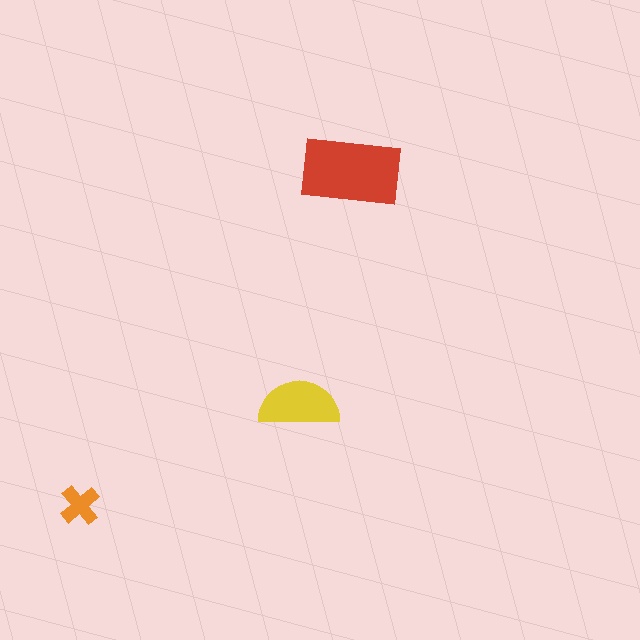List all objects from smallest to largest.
The orange cross, the yellow semicircle, the red rectangle.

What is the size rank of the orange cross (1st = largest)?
3rd.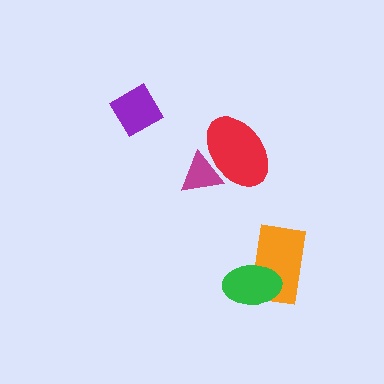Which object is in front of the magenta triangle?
The red ellipse is in front of the magenta triangle.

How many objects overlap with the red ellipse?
1 object overlaps with the red ellipse.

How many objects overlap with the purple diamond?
0 objects overlap with the purple diamond.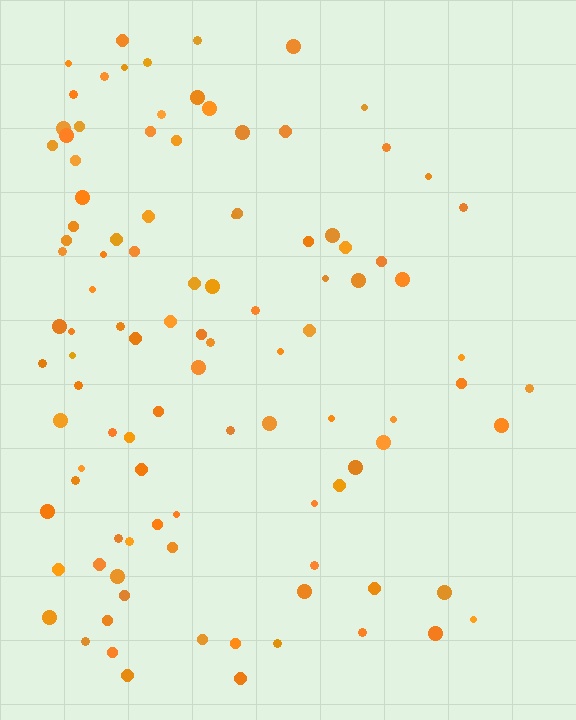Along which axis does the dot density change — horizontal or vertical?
Horizontal.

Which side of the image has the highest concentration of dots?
The left.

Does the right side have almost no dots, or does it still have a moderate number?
Still a moderate number, just noticeably fewer than the left.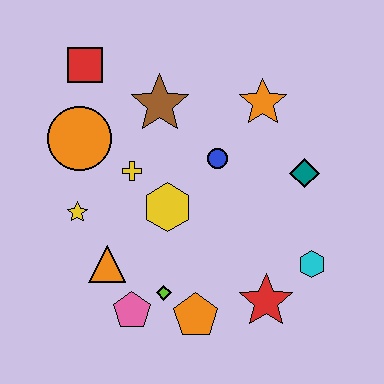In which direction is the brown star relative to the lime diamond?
The brown star is above the lime diamond.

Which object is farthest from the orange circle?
The cyan hexagon is farthest from the orange circle.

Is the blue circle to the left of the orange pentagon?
No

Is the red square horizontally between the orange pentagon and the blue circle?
No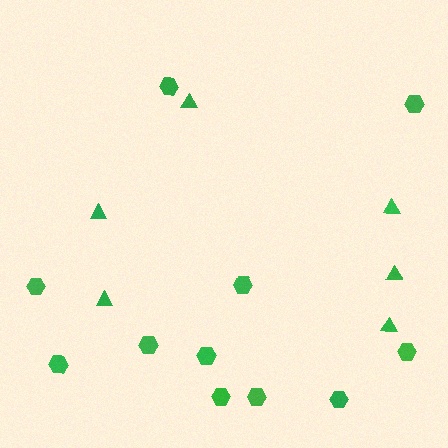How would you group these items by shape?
There are 2 groups: one group of triangles (6) and one group of hexagons (11).